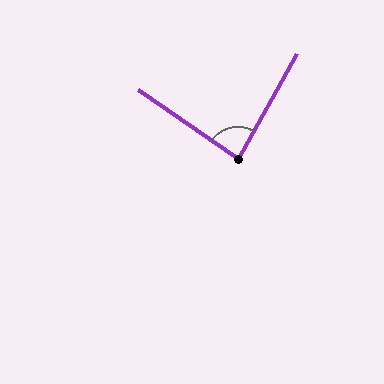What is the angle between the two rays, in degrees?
Approximately 84 degrees.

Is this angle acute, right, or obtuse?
It is acute.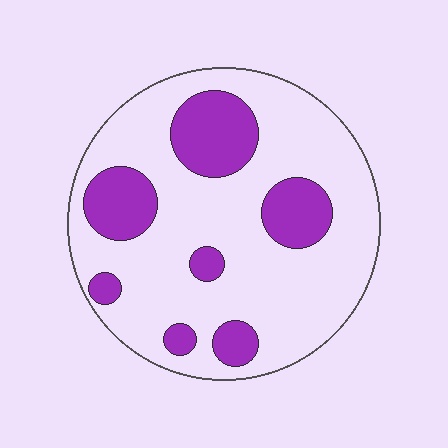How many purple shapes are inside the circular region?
7.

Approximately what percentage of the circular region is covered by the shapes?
Approximately 25%.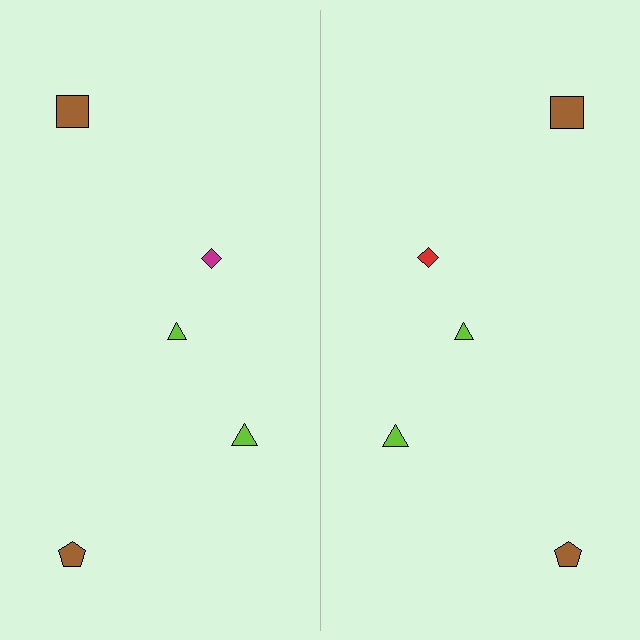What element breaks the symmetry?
The red diamond on the right side breaks the symmetry — its mirror counterpart is magenta.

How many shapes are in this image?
There are 10 shapes in this image.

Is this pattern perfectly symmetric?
No, the pattern is not perfectly symmetric. The red diamond on the right side breaks the symmetry — its mirror counterpart is magenta.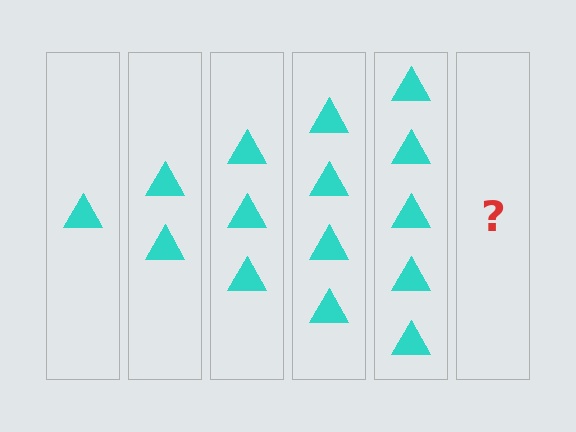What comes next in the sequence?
The next element should be 6 triangles.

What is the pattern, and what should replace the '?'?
The pattern is that each step adds one more triangle. The '?' should be 6 triangles.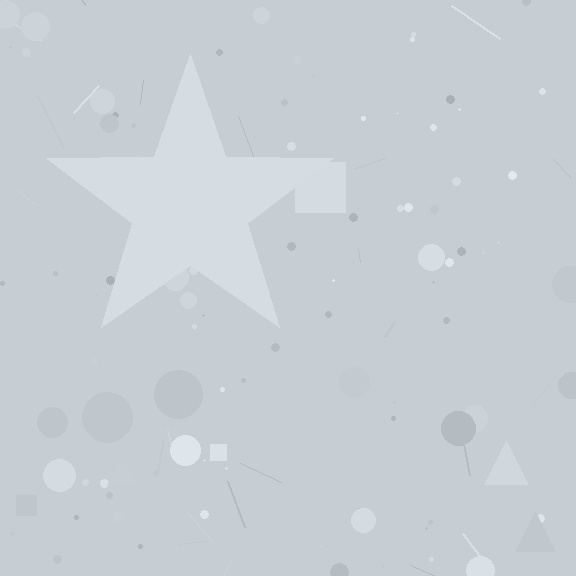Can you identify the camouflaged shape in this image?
The camouflaged shape is a star.